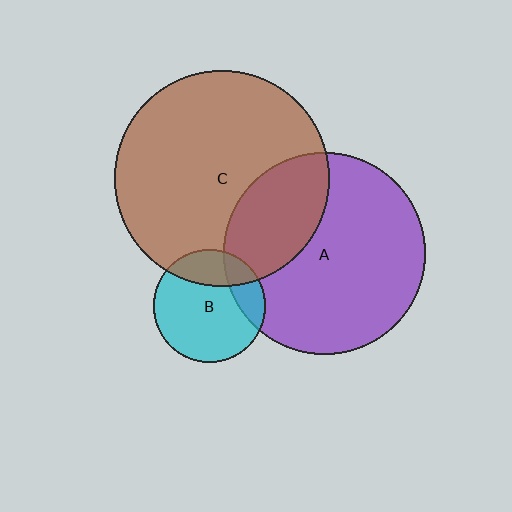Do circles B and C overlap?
Yes.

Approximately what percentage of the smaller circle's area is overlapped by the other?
Approximately 25%.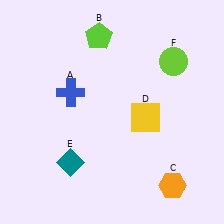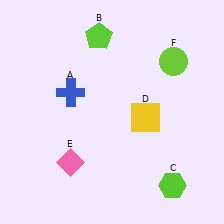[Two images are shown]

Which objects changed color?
C changed from orange to lime. E changed from teal to pink.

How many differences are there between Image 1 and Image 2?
There are 2 differences between the two images.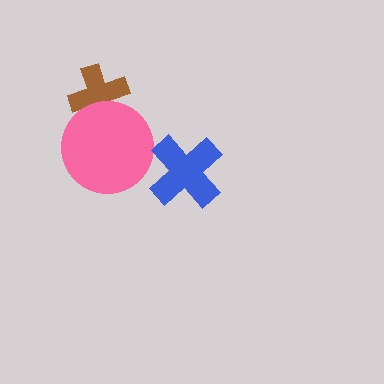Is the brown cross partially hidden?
Yes, it is partially covered by another shape.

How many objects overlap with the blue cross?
0 objects overlap with the blue cross.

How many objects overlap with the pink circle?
1 object overlaps with the pink circle.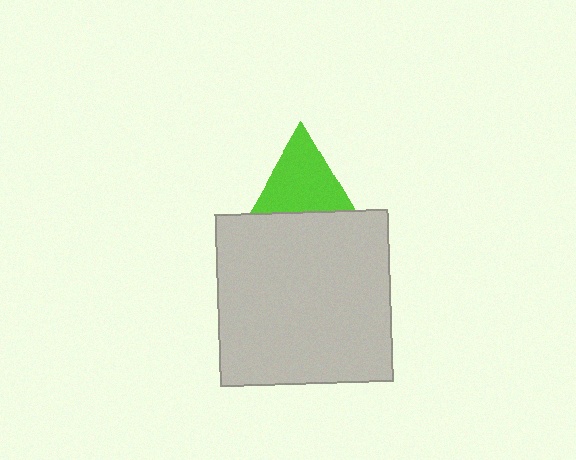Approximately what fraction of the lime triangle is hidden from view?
Roughly 30% of the lime triangle is hidden behind the light gray square.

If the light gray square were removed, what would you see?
You would see the complete lime triangle.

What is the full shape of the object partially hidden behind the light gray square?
The partially hidden object is a lime triangle.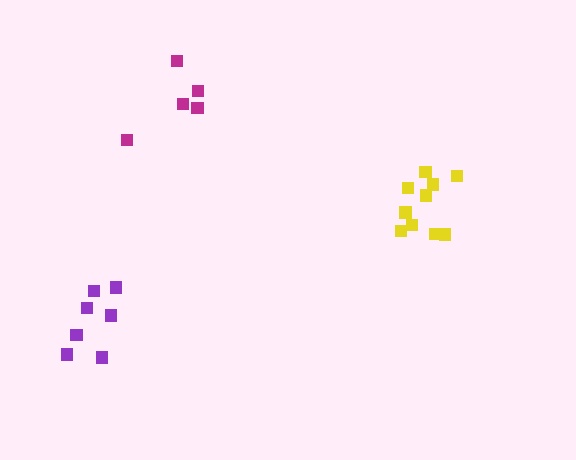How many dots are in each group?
Group 1: 10 dots, Group 2: 5 dots, Group 3: 7 dots (22 total).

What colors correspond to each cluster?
The clusters are colored: yellow, magenta, purple.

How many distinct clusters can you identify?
There are 3 distinct clusters.